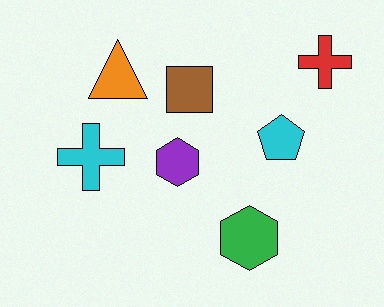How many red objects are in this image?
There is 1 red object.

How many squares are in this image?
There is 1 square.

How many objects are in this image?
There are 7 objects.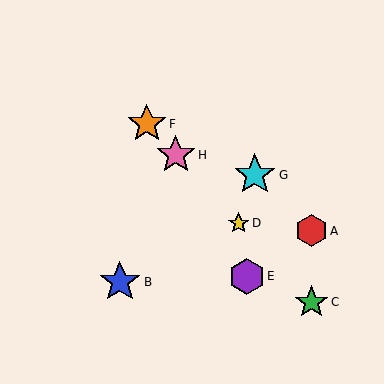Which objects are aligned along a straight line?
Objects C, D, F, H are aligned along a straight line.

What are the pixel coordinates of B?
Object B is at (120, 282).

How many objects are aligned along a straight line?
4 objects (C, D, F, H) are aligned along a straight line.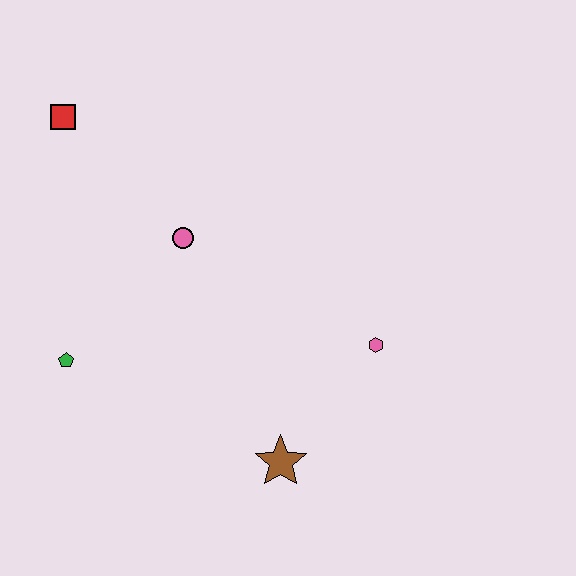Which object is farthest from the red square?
The brown star is farthest from the red square.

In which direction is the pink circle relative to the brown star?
The pink circle is above the brown star.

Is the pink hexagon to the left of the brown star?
No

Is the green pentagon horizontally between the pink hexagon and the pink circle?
No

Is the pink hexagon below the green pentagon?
No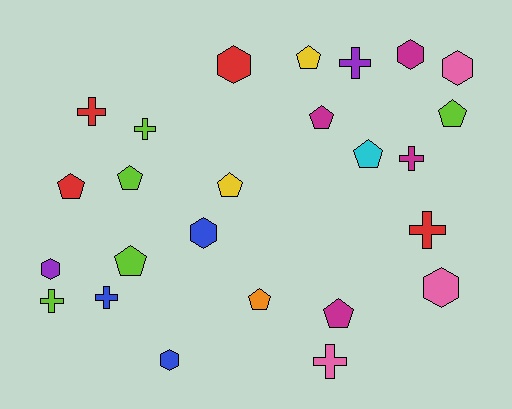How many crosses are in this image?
There are 8 crosses.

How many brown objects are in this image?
There are no brown objects.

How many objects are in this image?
There are 25 objects.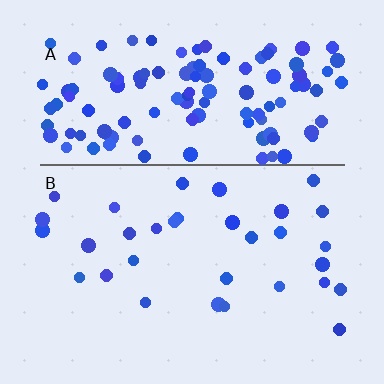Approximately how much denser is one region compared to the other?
Approximately 4.0× — region A over region B.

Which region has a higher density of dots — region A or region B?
A (the top).